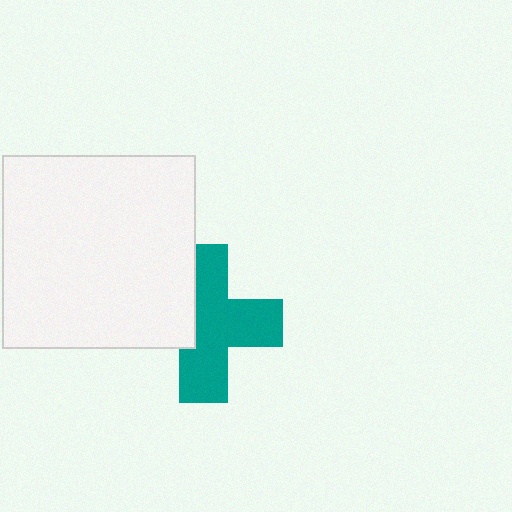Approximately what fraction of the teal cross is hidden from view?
Roughly 34% of the teal cross is hidden behind the white square.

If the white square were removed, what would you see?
You would see the complete teal cross.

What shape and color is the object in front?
The object in front is a white square.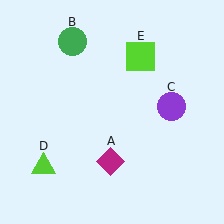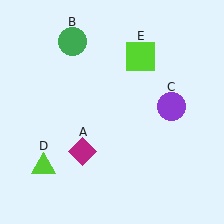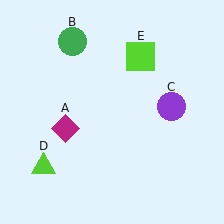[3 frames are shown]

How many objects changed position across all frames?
1 object changed position: magenta diamond (object A).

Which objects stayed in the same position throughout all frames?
Green circle (object B) and purple circle (object C) and lime triangle (object D) and lime square (object E) remained stationary.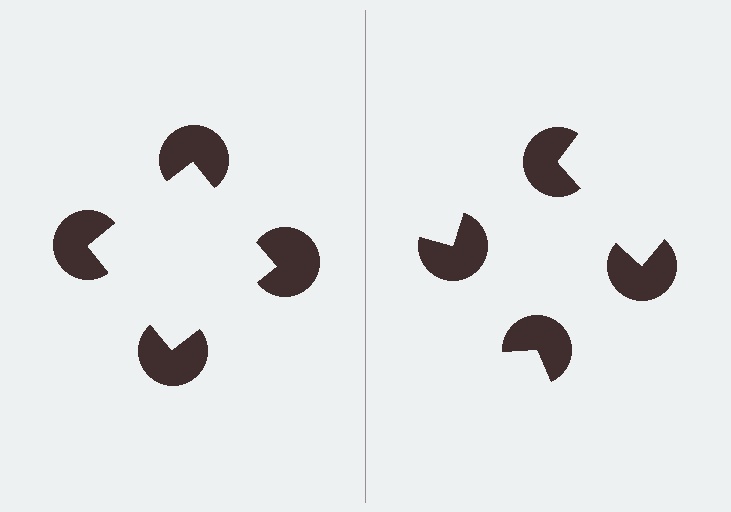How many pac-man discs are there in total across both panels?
8 — 4 on each side.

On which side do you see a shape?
An illusory square appears on the left side. On the right side the wedge cuts are rotated, so no coherent shape forms.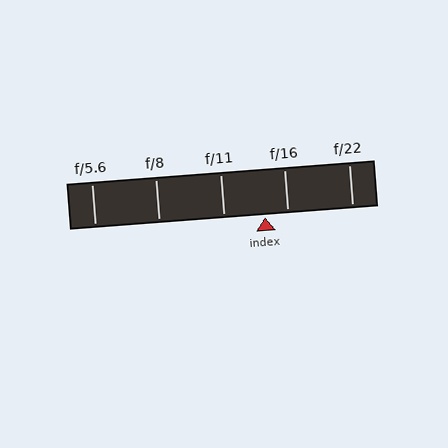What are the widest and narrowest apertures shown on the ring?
The widest aperture shown is f/5.6 and the narrowest is f/22.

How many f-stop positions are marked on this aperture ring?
There are 5 f-stop positions marked.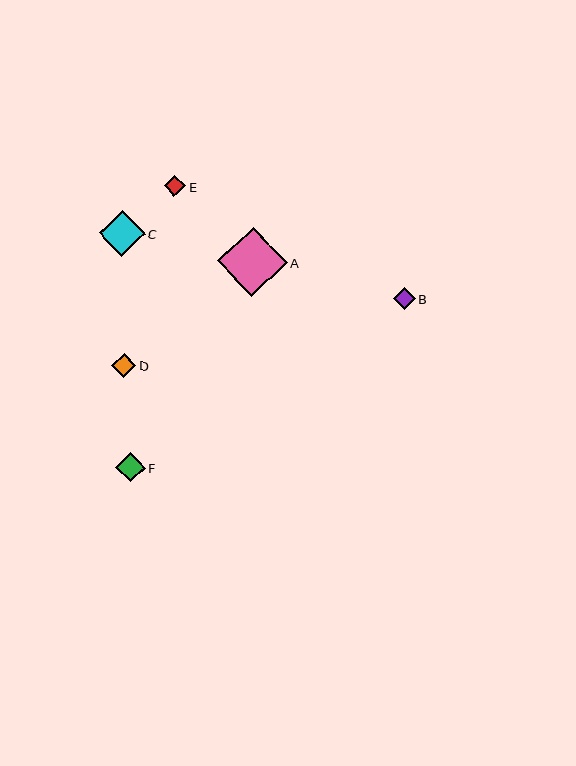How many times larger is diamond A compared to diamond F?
Diamond A is approximately 2.4 times the size of diamond F.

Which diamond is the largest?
Diamond A is the largest with a size of approximately 69 pixels.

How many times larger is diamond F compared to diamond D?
Diamond F is approximately 1.2 times the size of diamond D.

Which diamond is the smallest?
Diamond E is the smallest with a size of approximately 22 pixels.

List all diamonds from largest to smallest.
From largest to smallest: A, C, F, D, B, E.